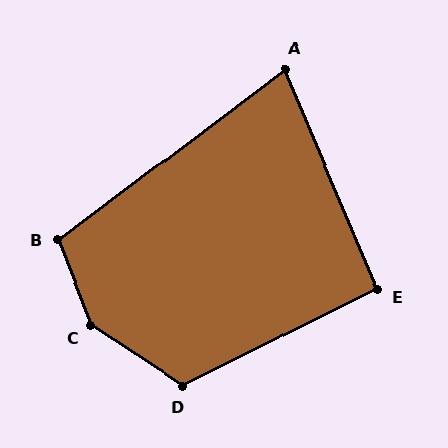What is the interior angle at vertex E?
Approximately 94 degrees (approximately right).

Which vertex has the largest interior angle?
C, at approximately 145 degrees.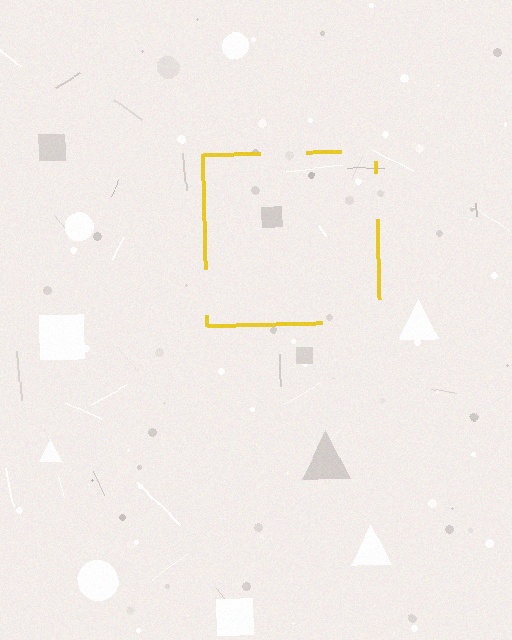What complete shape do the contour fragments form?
The contour fragments form a square.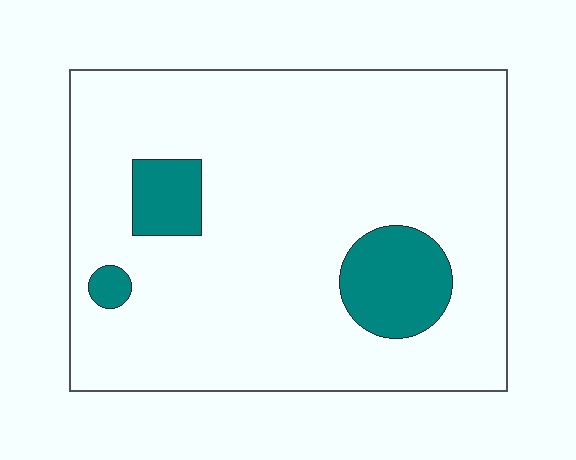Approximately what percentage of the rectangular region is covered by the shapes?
Approximately 10%.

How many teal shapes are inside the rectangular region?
3.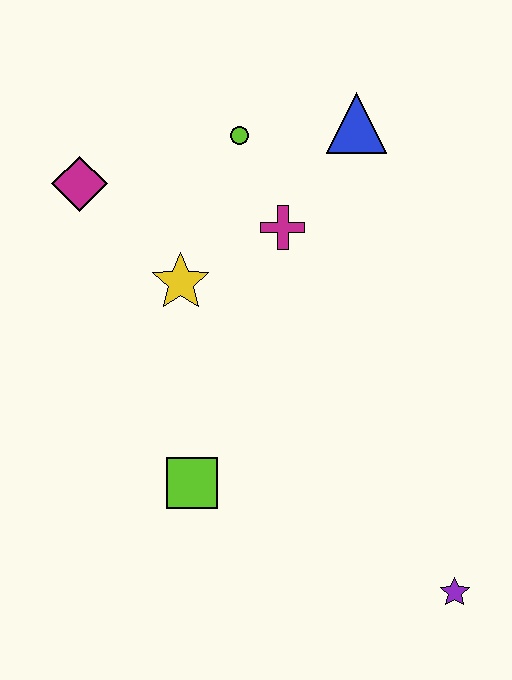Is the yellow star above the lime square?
Yes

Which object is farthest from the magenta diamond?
The purple star is farthest from the magenta diamond.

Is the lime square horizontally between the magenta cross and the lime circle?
No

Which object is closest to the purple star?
The lime square is closest to the purple star.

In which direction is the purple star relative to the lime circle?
The purple star is below the lime circle.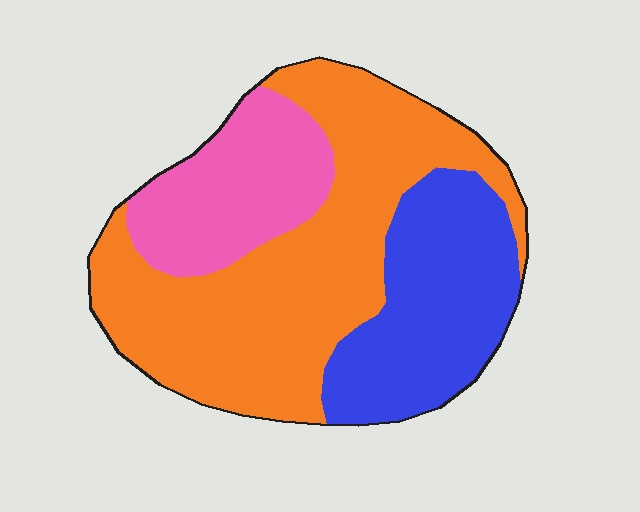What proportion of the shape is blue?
Blue covers roughly 25% of the shape.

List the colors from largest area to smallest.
From largest to smallest: orange, blue, pink.